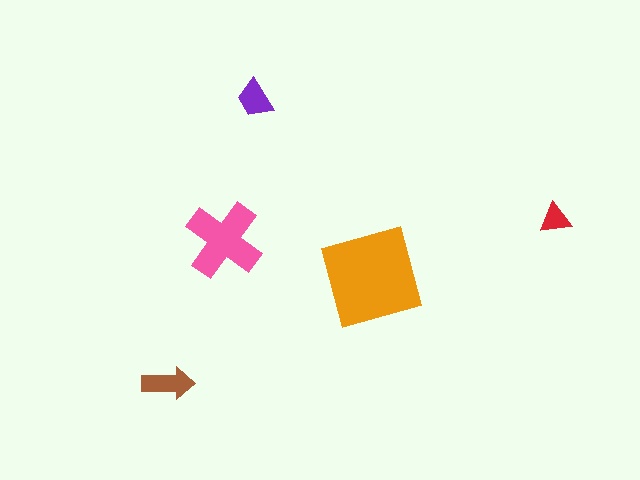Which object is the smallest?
The red triangle.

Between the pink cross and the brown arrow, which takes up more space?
The pink cross.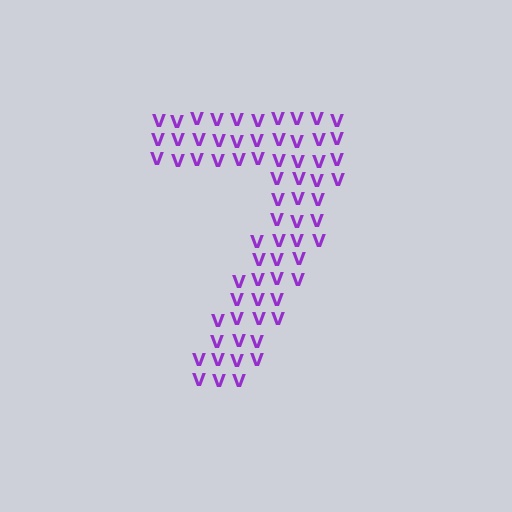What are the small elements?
The small elements are letter V's.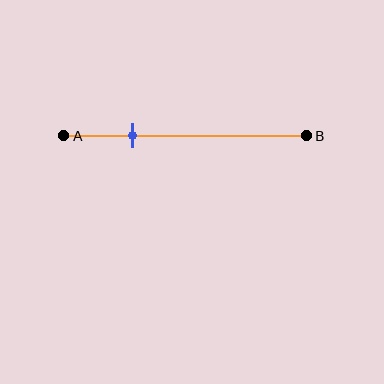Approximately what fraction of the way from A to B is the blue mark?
The blue mark is approximately 30% of the way from A to B.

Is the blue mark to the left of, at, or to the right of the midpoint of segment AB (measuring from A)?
The blue mark is to the left of the midpoint of segment AB.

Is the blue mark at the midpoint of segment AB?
No, the mark is at about 30% from A, not at the 50% midpoint.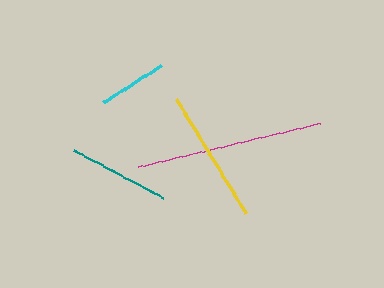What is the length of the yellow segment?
The yellow segment is approximately 134 pixels long.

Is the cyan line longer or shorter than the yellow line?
The yellow line is longer than the cyan line.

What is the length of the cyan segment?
The cyan segment is approximately 69 pixels long.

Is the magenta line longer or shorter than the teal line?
The magenta line is longer than the teal line.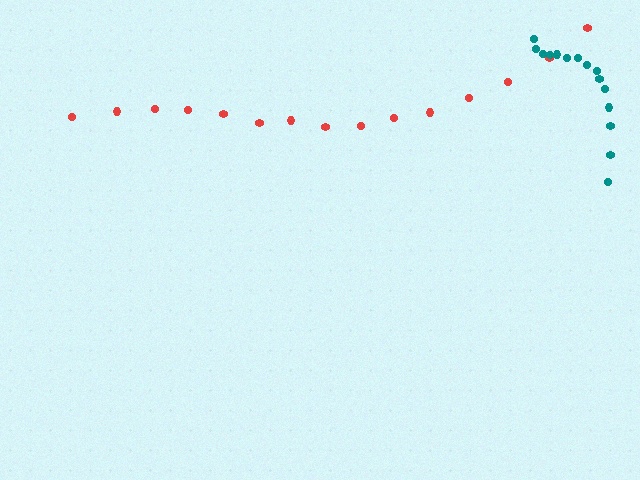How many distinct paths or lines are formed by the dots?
There are 2 distinct paths.